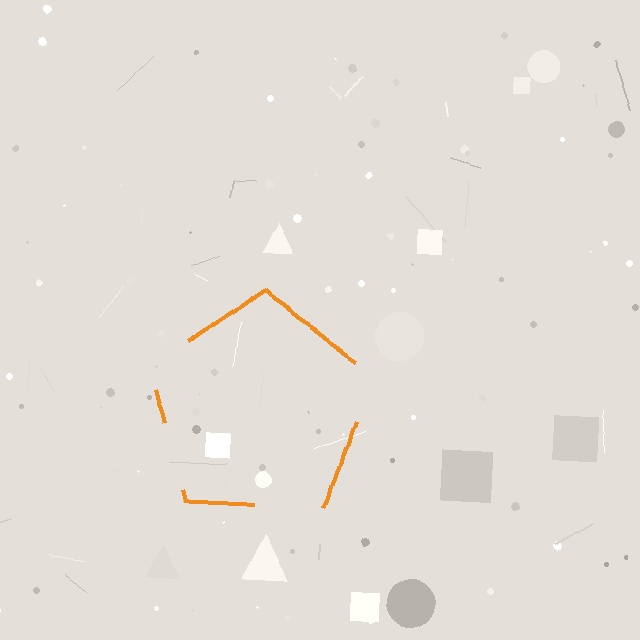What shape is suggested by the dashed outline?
The dashed outline suggests a pentagon.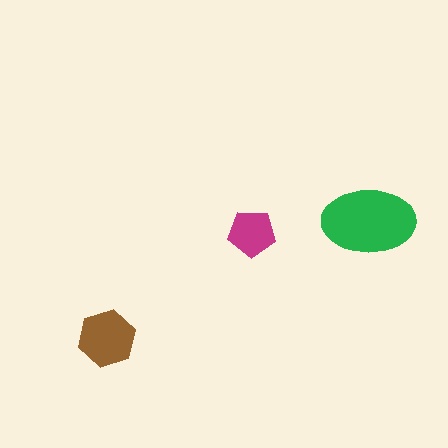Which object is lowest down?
The brown hexagon is bottommost.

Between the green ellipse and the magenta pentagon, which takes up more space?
The green ellipse.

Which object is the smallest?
The magenta pentagon.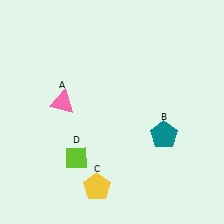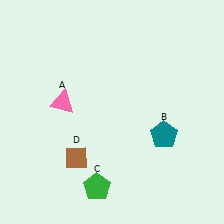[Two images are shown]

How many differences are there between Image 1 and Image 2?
There are 2 differences between the two images.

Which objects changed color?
C changed from yellow to green. D changed from lime to brown.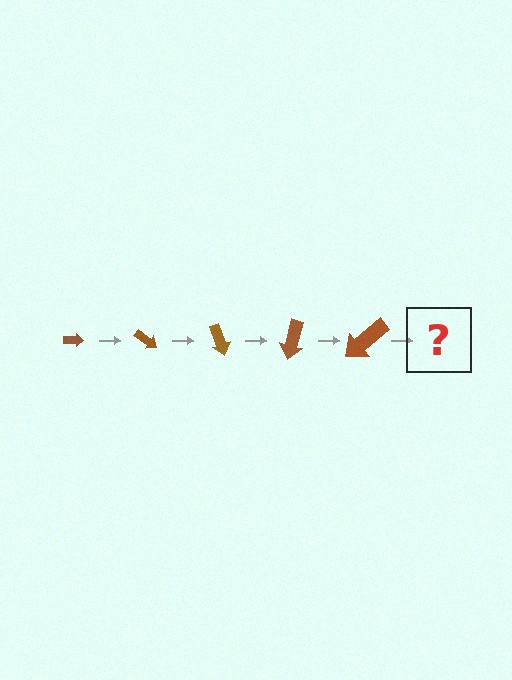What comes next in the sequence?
The next element should be an arrow, larger than the previous one and rotated 175 degrees from the start.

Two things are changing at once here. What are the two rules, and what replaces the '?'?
The two rules are that the arrow grows larger each step and it rotates 35 degrees each step. The '?' should be an arrow, larger than the previous one and rotated 175 degrees from the start.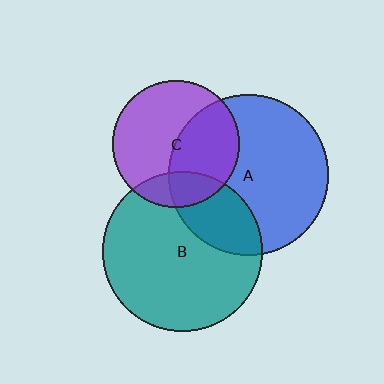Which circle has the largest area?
Circle A (blue).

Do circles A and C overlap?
Yes.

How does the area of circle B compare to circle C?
Approximately 1.6 times.